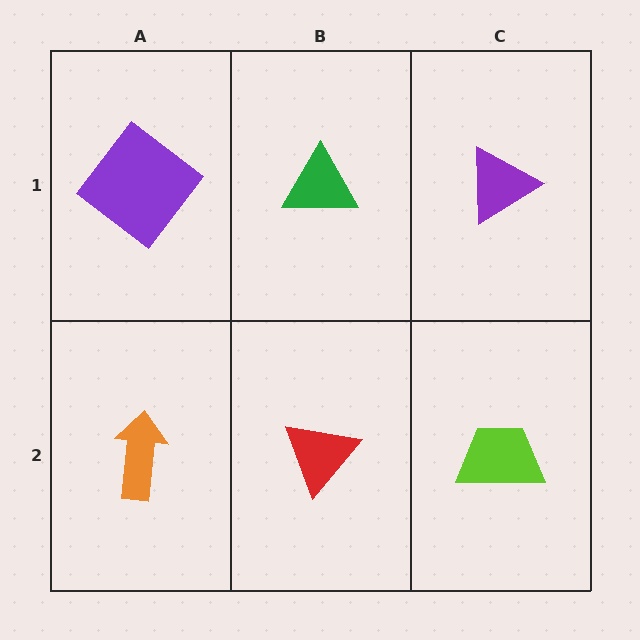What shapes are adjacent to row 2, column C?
A purple triangle (row 1, column C), a red triangle (row 2, column B).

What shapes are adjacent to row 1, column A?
An orange arrow (row 2, column A), a green triangle (row 1, column B).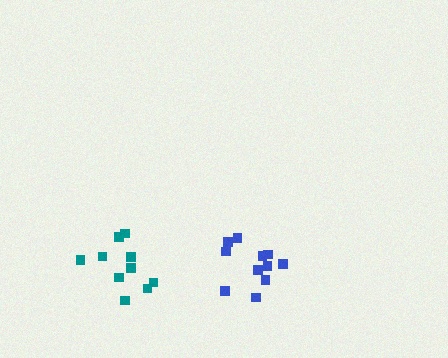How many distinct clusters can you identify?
There are 2 distinct clusters.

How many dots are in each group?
Group 1: 10 dots, Group 2: 11 dots (21 total).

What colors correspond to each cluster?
The clusters are colored: teal, blue.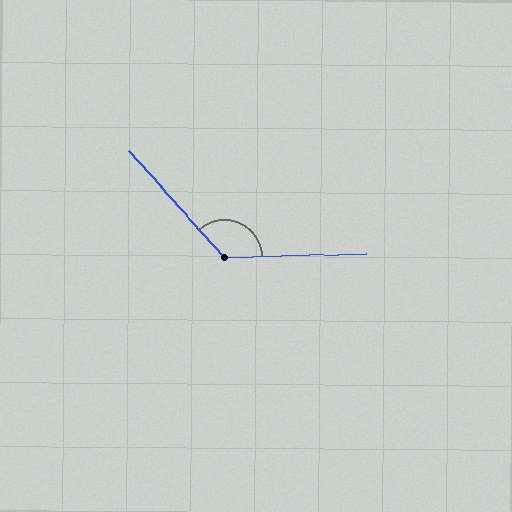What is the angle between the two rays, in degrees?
Approximately 130 degrees.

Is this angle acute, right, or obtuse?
It is obtuse.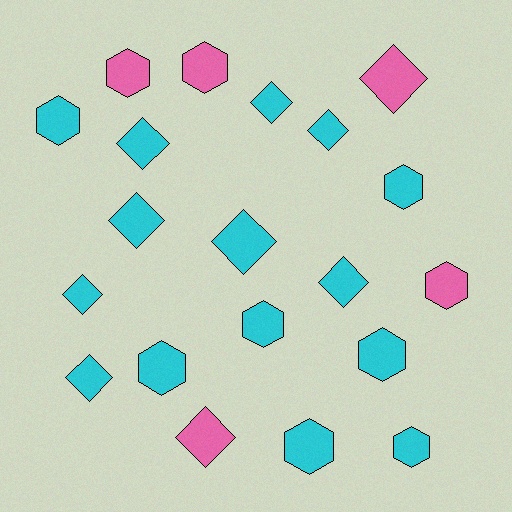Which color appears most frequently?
Cyan, with 15 objects.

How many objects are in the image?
There are 20 objects.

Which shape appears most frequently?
Hexagon, with 10 objects.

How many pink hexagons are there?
There are 3 pink hexagons.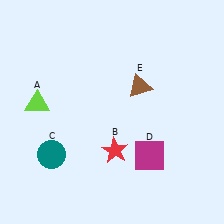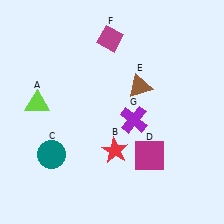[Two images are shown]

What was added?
A magenta diamond (F), a purple cross (G) were added in Image 2.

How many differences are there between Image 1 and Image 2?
There are 2 differences between the two images.